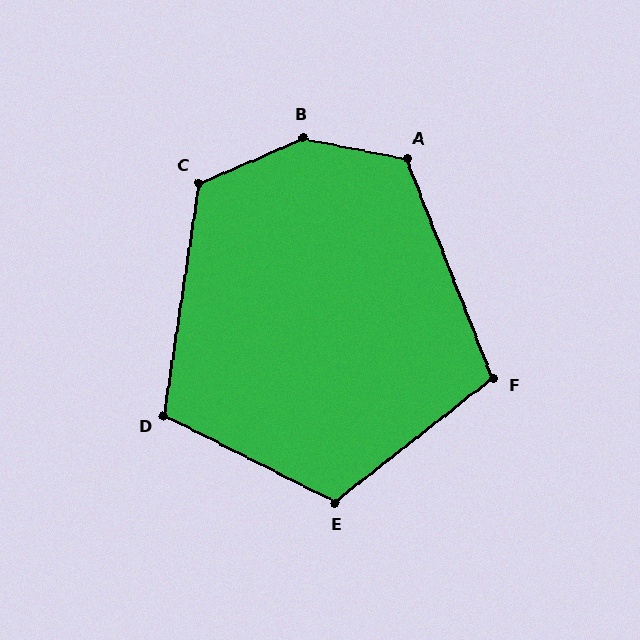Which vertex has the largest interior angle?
B, at approximately 145 degrees.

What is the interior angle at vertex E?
Approximately 115 degrees (obtuse).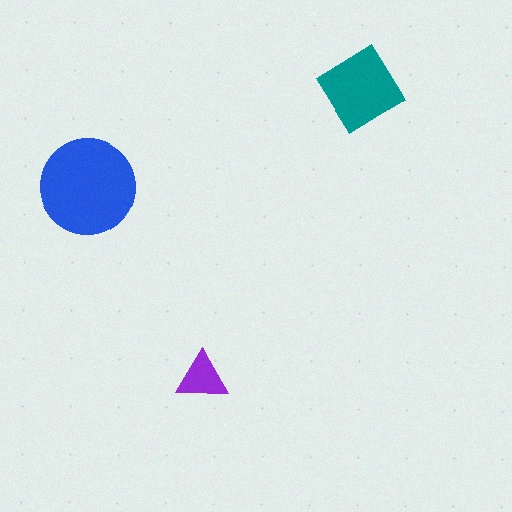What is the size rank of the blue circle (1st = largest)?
1st.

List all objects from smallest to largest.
The purple triangle, the teal diamond, the blue circle.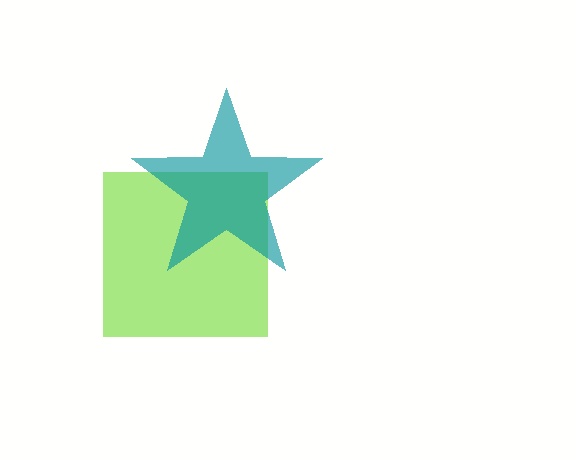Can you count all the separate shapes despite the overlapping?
Yes, there are 2 separate shapes.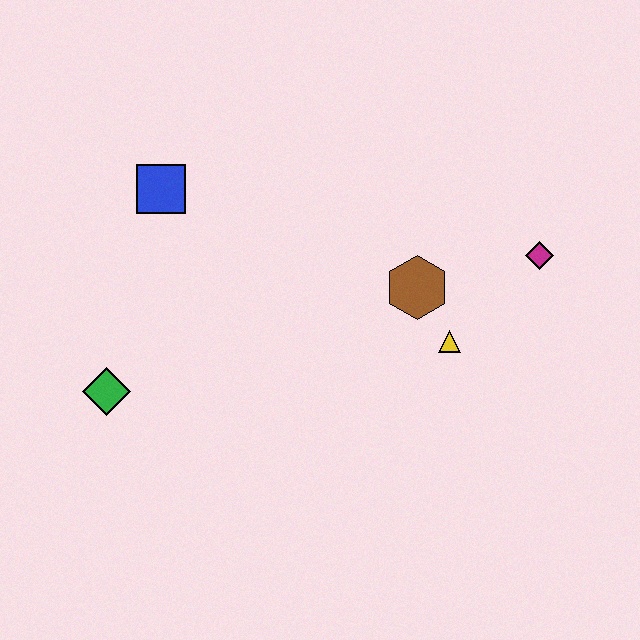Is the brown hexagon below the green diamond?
No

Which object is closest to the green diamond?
The blue square is closest to the green diamond.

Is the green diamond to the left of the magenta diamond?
Yes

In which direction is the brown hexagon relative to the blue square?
The brown hexagon is to the right of the blue square.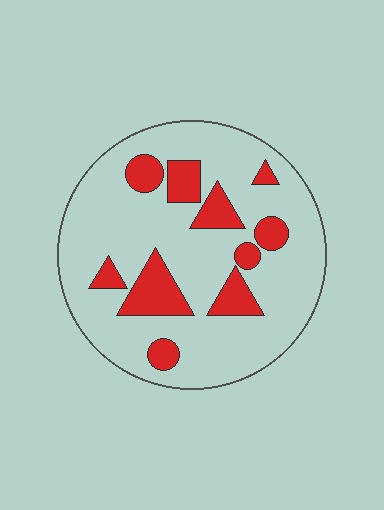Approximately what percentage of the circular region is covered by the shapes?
Approximately 20%.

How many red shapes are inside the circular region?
10.